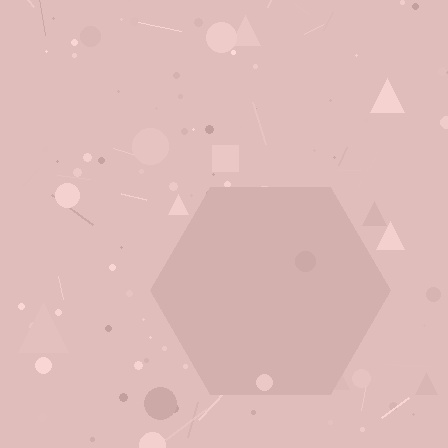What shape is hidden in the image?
A hexagon is hidden in the image.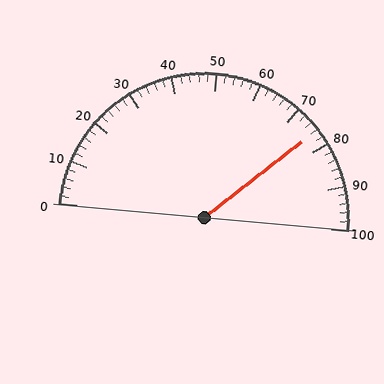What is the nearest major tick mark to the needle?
The nearest major tick mark is 80.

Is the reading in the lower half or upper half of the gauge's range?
The reading is in the upper half of the range (0 to 100).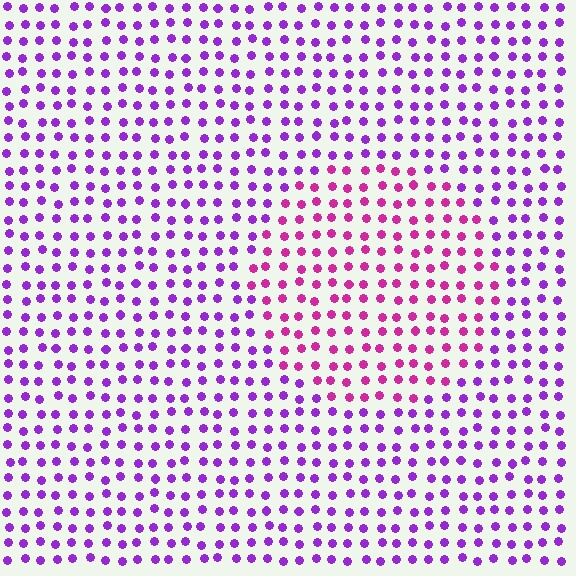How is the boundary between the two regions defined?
The boundary is defined purely by a slight shift in hue (about 38 degrees). Spacing, size, and orientation are identical on both sides.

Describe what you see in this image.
The image is filled with small purple elements in a uniform arrangement. A circle-shaped region is visible where the elements are tinted to a slightly different hue, forming a subtle color boundary.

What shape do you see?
I see a circle.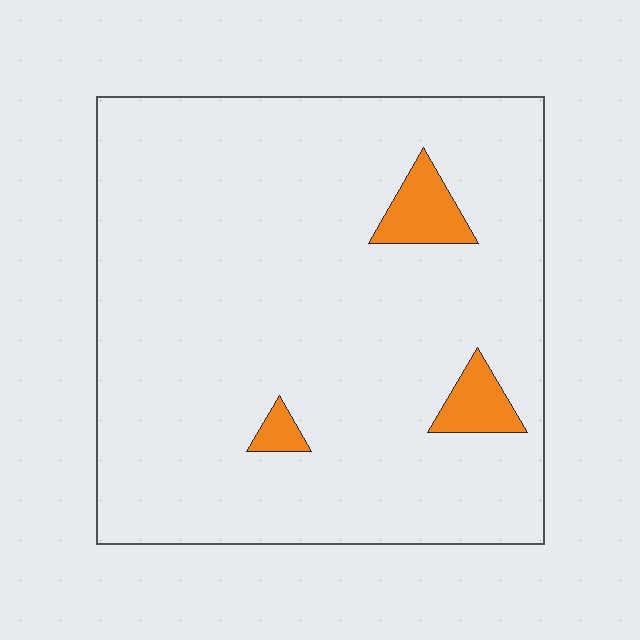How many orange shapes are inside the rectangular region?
3.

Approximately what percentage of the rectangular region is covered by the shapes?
Approximately 5%.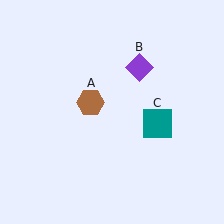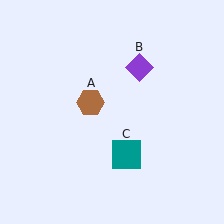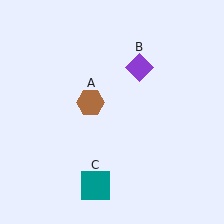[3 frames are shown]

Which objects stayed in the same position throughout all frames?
Brown hexagon (object A) and purple diamond (object B) remained stationary.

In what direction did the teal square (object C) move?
The teal square (object C) moved down and to the left.